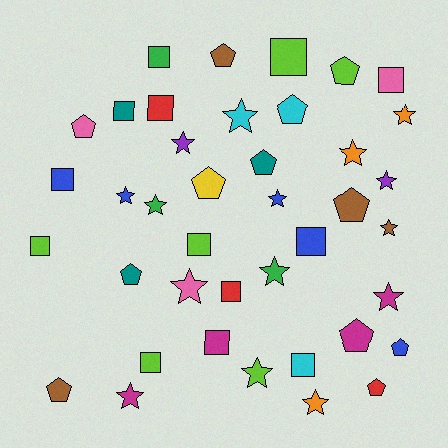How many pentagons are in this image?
There are 12 pentagons.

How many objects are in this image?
There are 40 objects.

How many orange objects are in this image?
There are 3 orange objects.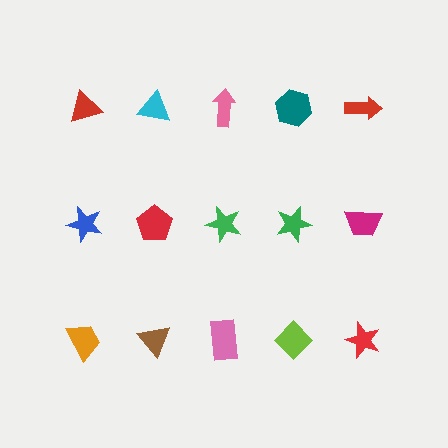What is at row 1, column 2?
A cyan triangle.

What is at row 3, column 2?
A brown triangle.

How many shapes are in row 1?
5 shapes.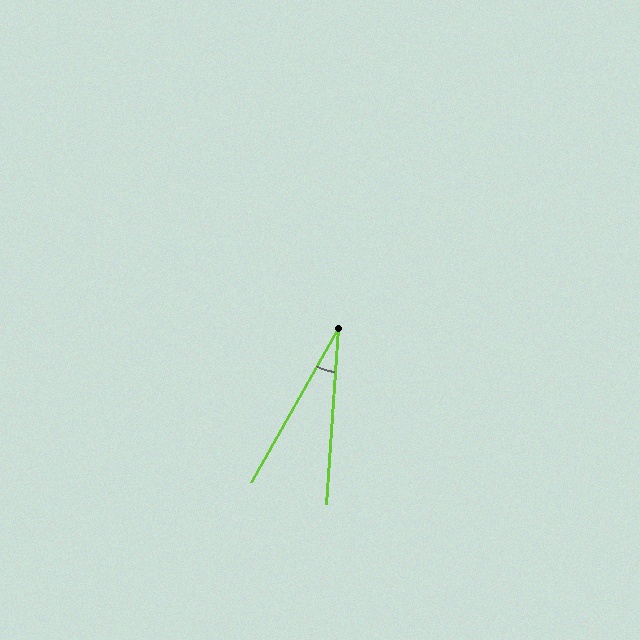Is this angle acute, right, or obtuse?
It is acute.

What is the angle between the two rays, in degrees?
Approximately 25 degrees.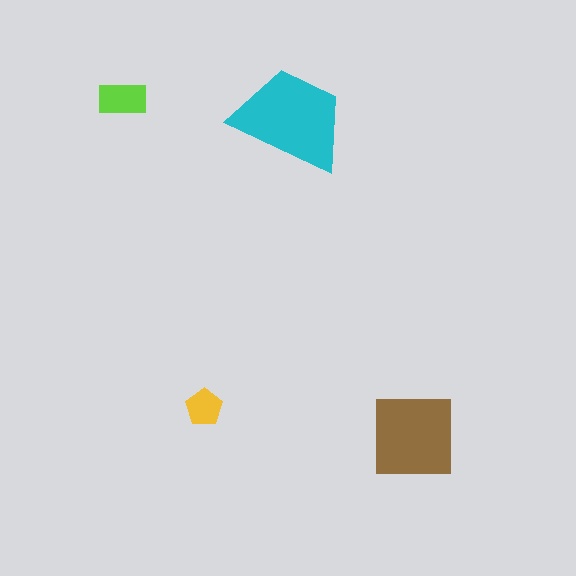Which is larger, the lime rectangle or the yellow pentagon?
The lime rectangle.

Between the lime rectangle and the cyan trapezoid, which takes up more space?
The cyan trapezoid.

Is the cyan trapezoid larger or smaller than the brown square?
Larger.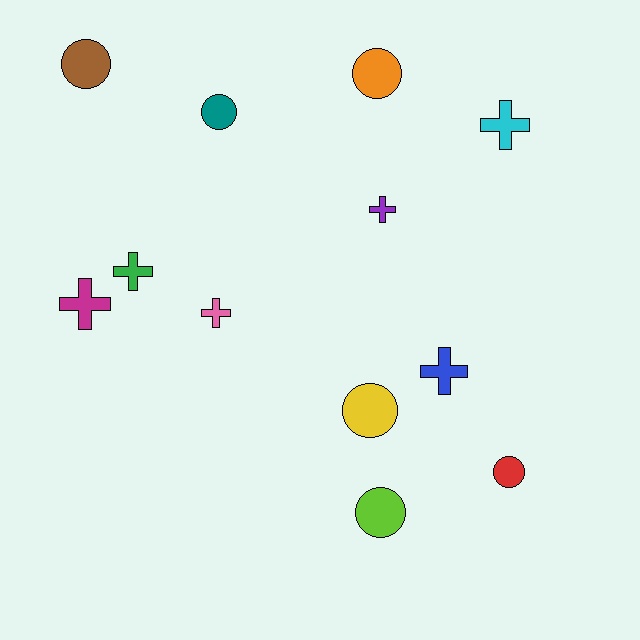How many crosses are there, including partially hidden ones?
There are 6 crosses.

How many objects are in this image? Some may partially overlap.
There are 12 objects.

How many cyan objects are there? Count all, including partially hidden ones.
There is 1 cyan object.